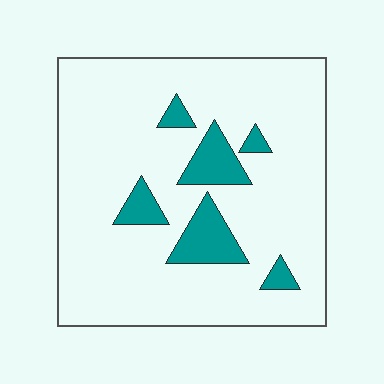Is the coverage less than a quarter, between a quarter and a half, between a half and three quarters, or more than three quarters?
Less than a quarter.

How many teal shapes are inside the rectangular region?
6.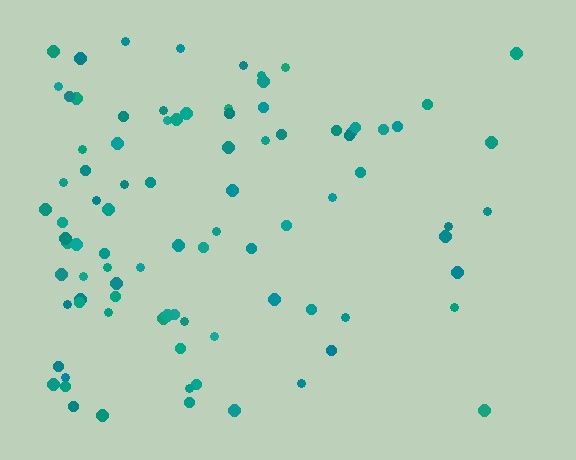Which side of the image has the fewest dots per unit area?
The right.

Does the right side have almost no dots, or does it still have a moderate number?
Still a moderate number, just noticeably fewer than the left.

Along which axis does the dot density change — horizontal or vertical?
Horizontal.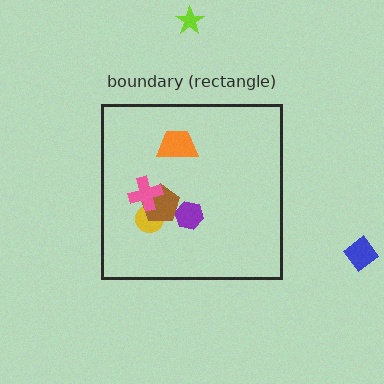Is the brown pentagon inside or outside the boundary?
Inside.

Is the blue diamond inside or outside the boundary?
Outside.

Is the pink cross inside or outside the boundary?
Inside.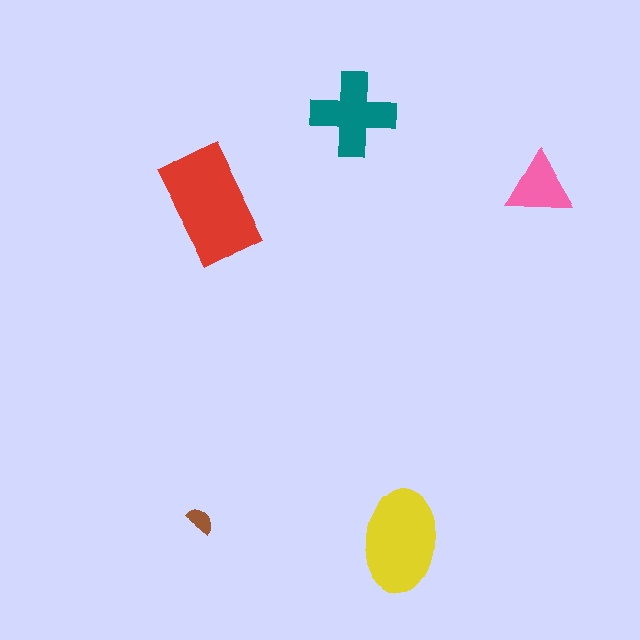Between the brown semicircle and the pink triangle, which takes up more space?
The pink triangle.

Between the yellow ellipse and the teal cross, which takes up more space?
The yellow ellipse.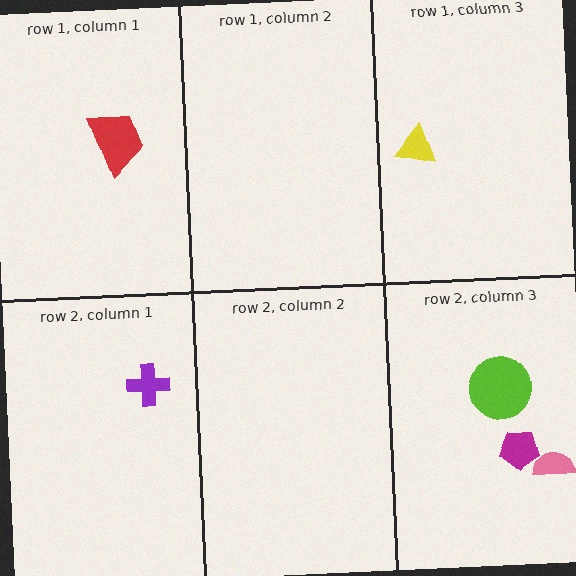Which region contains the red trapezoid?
The row 1, column 1 region.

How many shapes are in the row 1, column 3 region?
1.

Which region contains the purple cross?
The row 2, column 1 region.